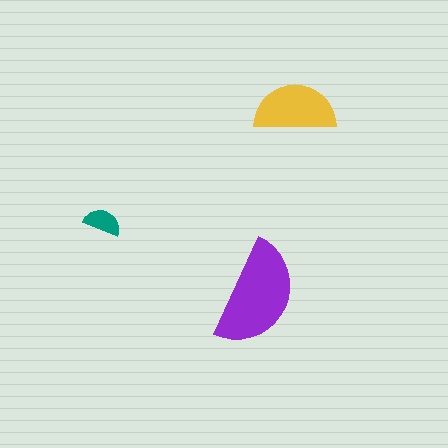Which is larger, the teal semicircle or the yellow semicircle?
The yellow one.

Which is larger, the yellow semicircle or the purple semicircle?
The purple one.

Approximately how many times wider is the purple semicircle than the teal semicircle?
About 3 times wider.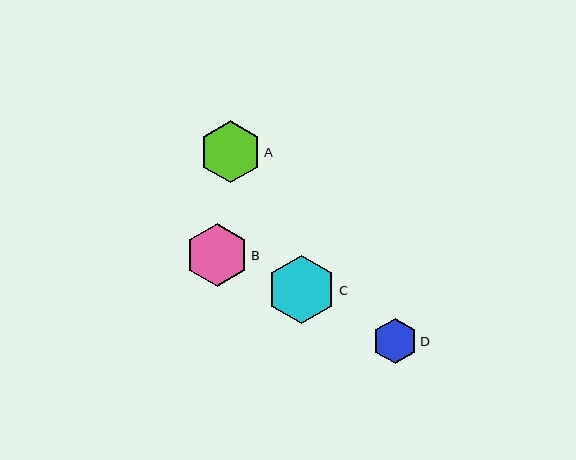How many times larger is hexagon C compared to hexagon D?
Hexagon C is approximately 1.5 times the size of hexagon D.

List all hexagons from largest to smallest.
From largest to smallest: C, B, A, D.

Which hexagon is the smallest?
Hexagon D is the smallest with a size of approximately 45 pixels.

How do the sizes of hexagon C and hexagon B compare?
Hexagon C and hexagon B are approximately the same size.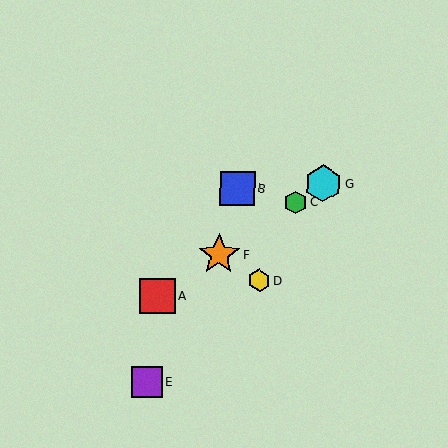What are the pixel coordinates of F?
Object F is at (219, 255).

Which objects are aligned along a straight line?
Objects A, C, F, G are aligned along a straight line.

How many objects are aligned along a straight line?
4 objects (A, C, F, G) are aligned along a straight line.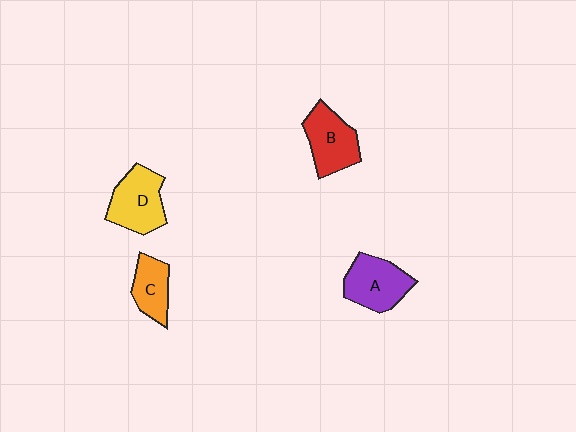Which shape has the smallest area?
Shape C (orange).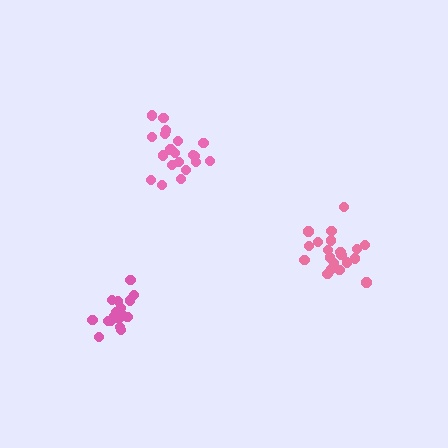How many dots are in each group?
Group 1: 20 dots, Group 2: 20 dots, Group 3: 17 dots (57 total).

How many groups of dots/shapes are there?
There are 3 groups.